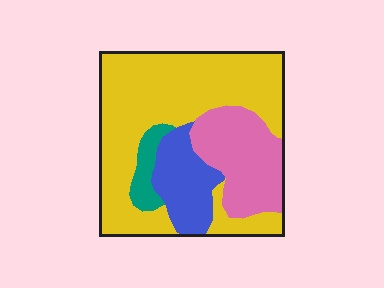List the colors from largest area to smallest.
From largest to smallest: yellow, pink, blue, teal.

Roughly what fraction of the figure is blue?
Blue takes up about one eighth (1/8) of the figure.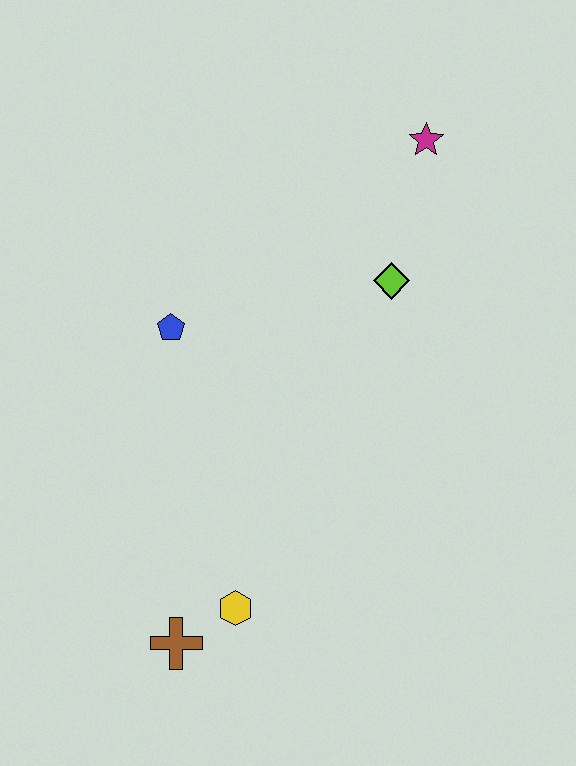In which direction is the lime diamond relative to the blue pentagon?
The lime diamond is to the right of the blue pentagon.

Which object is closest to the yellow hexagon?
The brown cross is closest to the yellow hexagon.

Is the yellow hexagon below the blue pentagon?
Yes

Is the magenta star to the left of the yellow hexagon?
No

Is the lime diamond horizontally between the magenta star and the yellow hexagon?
Yes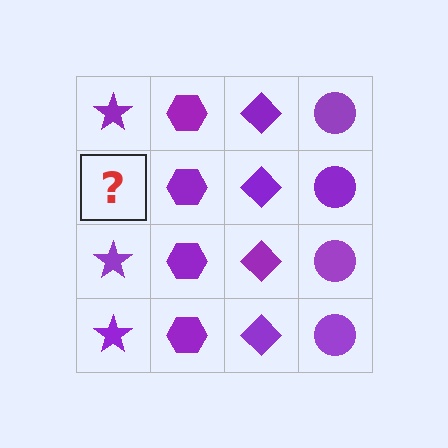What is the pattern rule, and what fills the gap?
The rule is that each column has a consistent shape. The gap should be filled with a purple star.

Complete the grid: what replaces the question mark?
The question mark should be replaced with a purple star.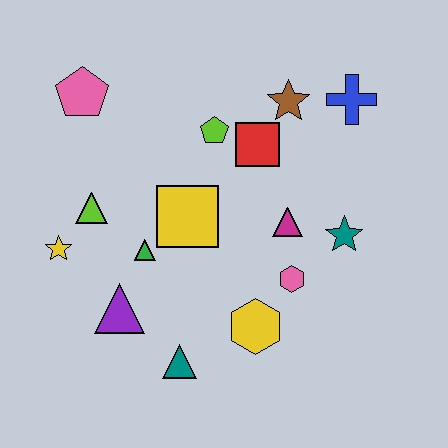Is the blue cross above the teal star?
Yes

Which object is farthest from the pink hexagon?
The pink pentagon is farthest from the pink hexagon.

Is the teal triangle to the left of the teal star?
Yes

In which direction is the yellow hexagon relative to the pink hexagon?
The yellow hexagon is below the pink hexagon.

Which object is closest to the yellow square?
The green triangle is closest to the yellow square.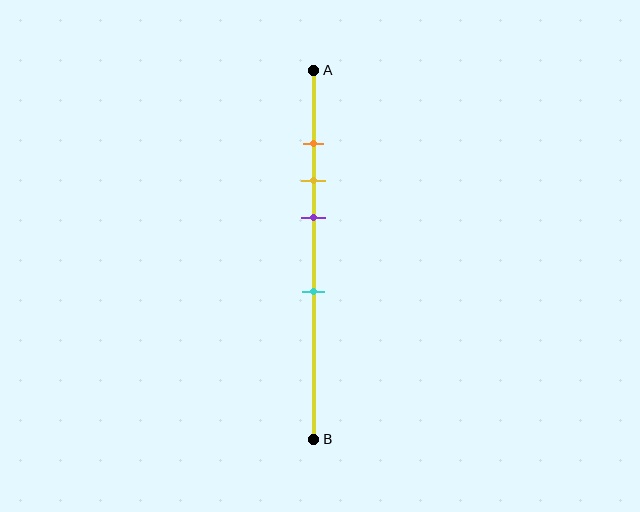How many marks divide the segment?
There are 4 marks dividing the segment.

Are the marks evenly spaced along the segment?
No, the marks are not evenly spaced.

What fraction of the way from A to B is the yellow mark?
The yellow mark is approximately 30% (0.3) of the way from A to B.